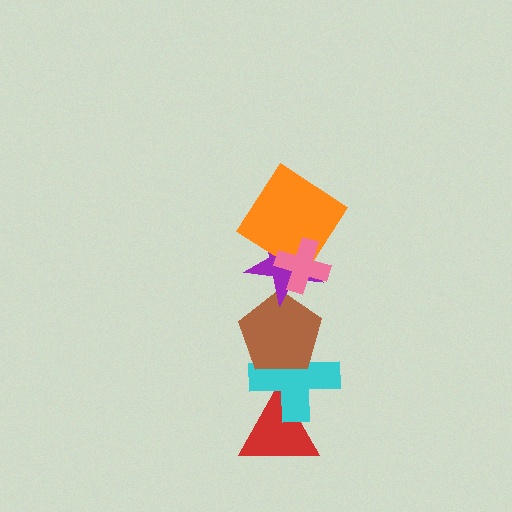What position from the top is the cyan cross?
The cyan cross is 5th from the top.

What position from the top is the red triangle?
The red triangle is 6th from the top.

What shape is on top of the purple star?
The orange diamond is on top of the purple star.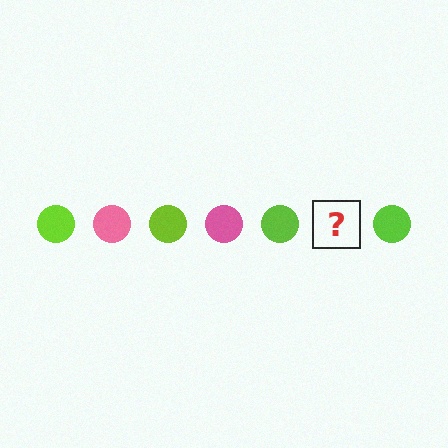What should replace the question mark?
The question mark should be replaced with a pink circle.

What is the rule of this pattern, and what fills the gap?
The rule is that the pattern cycles through lime, pink circles. The gap should be filled with a pink circle.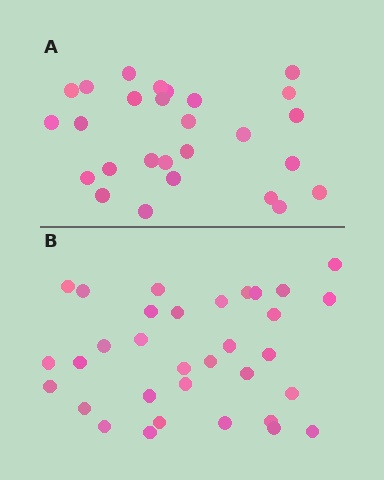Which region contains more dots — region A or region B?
Region B (the bottom region) has more dots.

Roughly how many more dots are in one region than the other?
Region B has about 6 more dots than region A.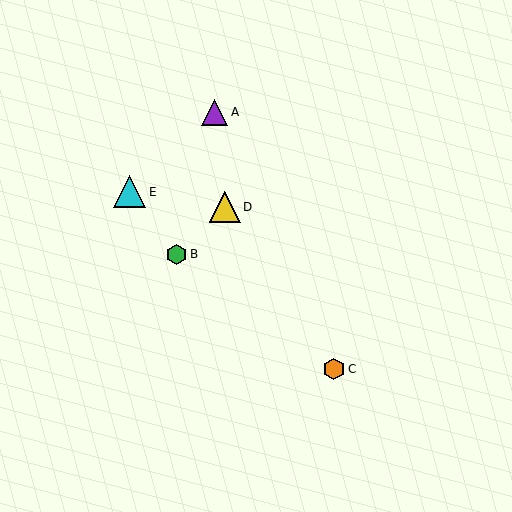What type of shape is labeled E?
Shape E is a cyan triangle.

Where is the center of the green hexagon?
The center of the green hexagon is at (177, 254).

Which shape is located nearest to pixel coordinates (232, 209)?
The yellow triangle (labeled D) at (225, 207) is nearest to that location.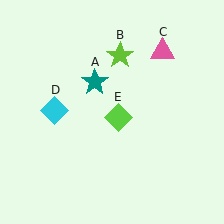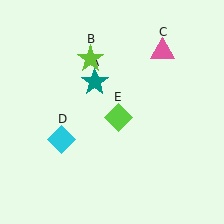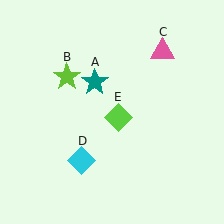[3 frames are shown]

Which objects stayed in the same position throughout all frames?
Teal star (object A) and pink triangle (object C) and lime diamond (object E) remained stationary.